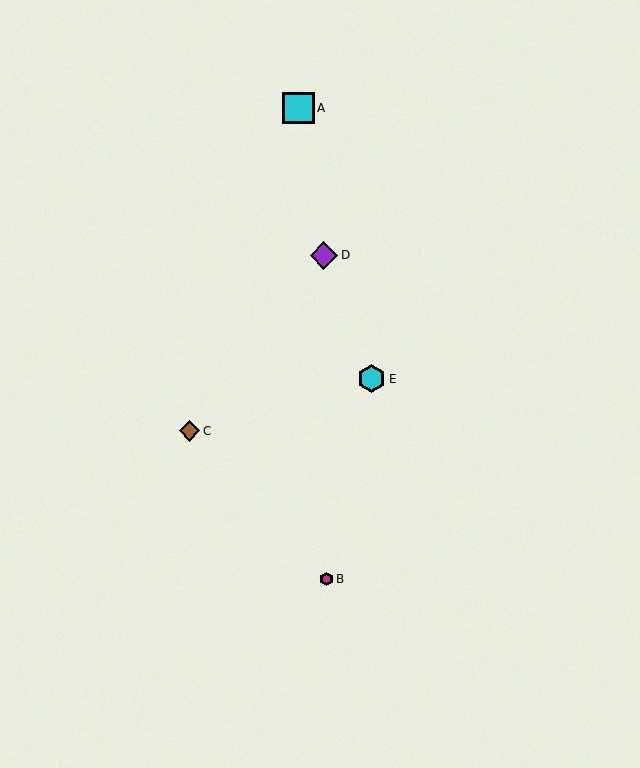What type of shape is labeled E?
Shape E is a cyan hexagon.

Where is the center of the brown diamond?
The center of the brown diamond is at (189, 431).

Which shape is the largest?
The cyan square (labeled A) is the largest.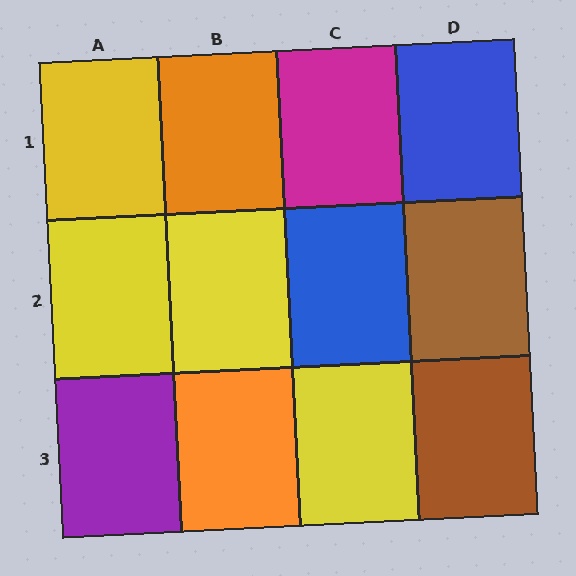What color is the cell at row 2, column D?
Brown.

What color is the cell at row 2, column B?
Yellow.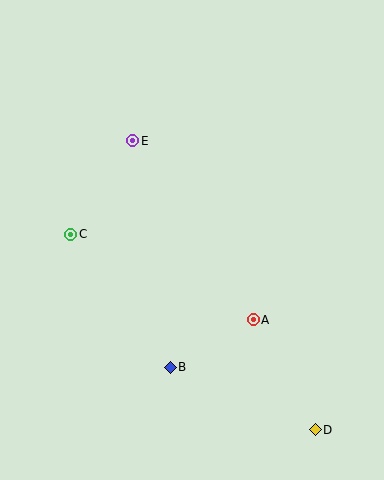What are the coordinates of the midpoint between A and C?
The midpoint between A and C is at (162, 277).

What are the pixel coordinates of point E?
Point E is at (133, 141).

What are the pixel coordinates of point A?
Point A is at (253, 320).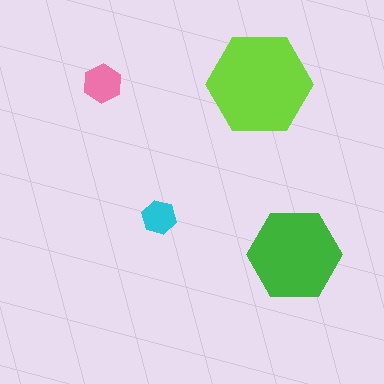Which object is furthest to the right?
The green hexagon is rightmost.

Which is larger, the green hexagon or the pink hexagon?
The green one.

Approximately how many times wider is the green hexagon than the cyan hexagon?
About 2.5 times wider.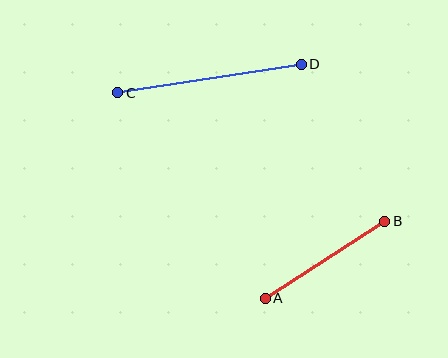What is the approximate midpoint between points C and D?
The midpoint is at approximately (210, 78) pixels.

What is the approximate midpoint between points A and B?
The midpoint is at approximately (325, 260) pixels.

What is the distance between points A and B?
The distance is approximately 142 pixels.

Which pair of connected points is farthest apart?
Points C and D are farthest apart.